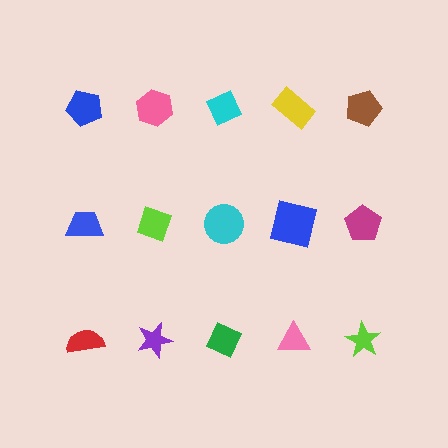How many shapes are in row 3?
5 shapes.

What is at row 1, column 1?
A blue pentagon.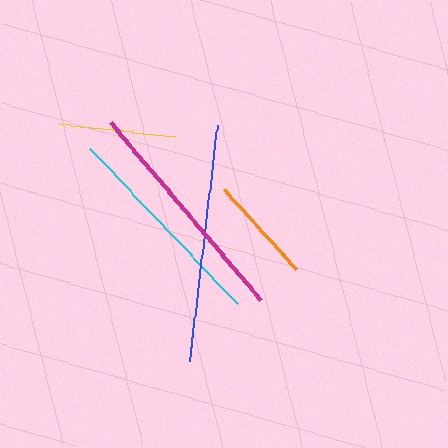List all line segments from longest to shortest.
From longest to shortest: blue, magenta, cyan, yellow, orange.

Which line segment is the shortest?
The orange line is the shortest at approximately 108 pixels.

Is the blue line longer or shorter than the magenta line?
The blue line is longer than the magenta line.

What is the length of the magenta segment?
The magenta segment is approximately 232 pixels long.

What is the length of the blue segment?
The blue segment is approximately 238 pixels long.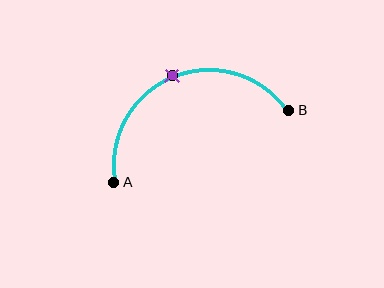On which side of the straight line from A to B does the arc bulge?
The arc bulges above the straight line connecting A and B.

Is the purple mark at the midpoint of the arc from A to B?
Yes. The purple mark lies on the arc at equal arc-length from both A and B — it is the arc midpoint.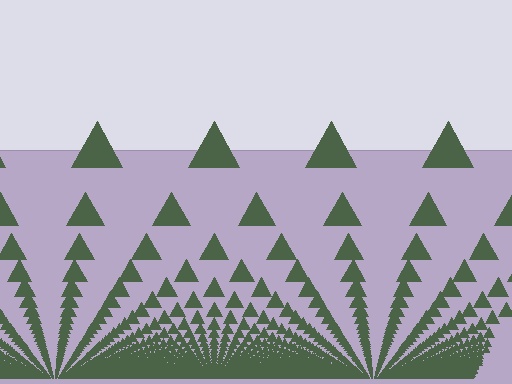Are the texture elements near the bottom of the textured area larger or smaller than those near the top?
Smaller. The gradient is inverted — elements near the bottom are smaller and denser.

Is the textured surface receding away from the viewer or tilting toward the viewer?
The surface appears to tilt toward the viewer. Texture elements get larger and sparser toward the top.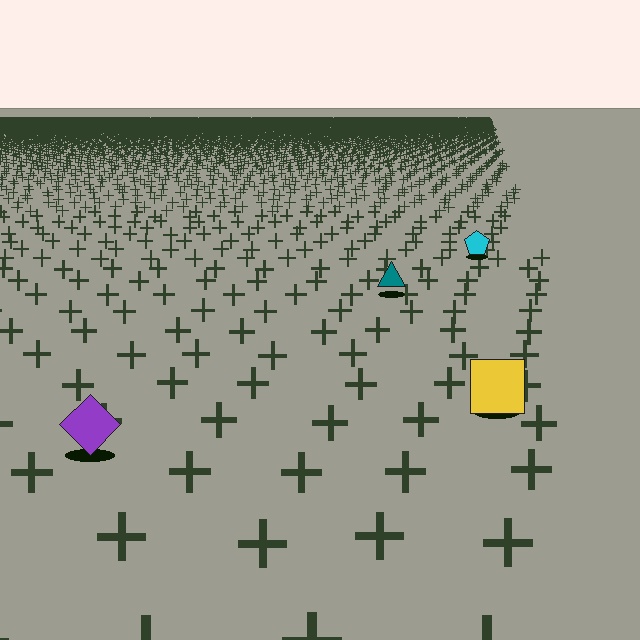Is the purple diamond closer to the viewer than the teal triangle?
Yes. The purple diamond is closer — you can tell from the texture gradient: the ground texture is coarser near it.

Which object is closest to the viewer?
The purple diamond is closest. The texture marks near it are larger and more spread out.